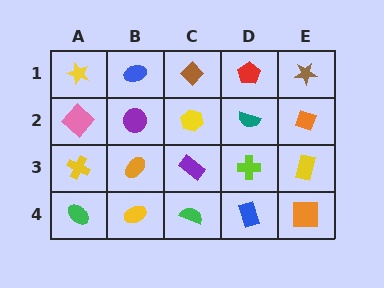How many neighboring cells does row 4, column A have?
2.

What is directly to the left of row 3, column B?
A yellow cross.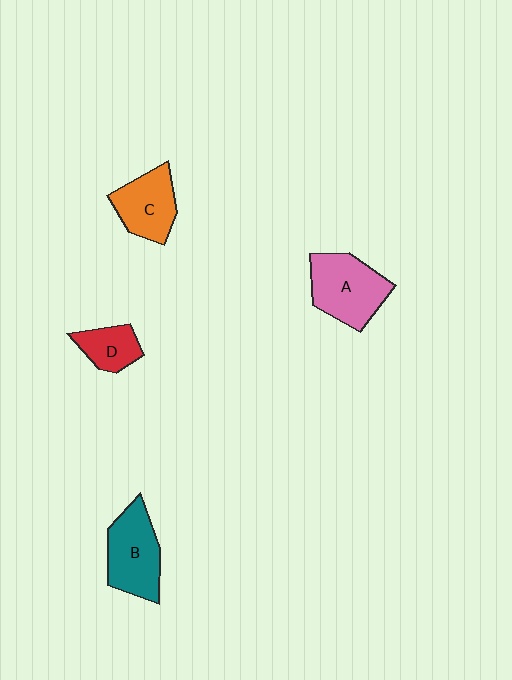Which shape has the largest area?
Shape A (pink).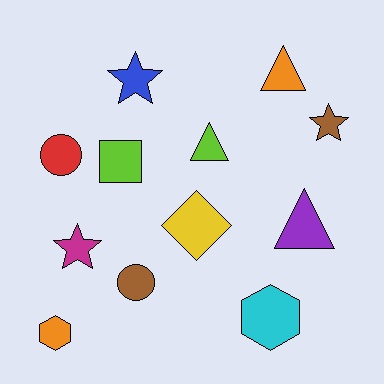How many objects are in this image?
There are 12 objects.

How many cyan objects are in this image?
There is 1 cyan object.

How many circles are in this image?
There are 2 circles.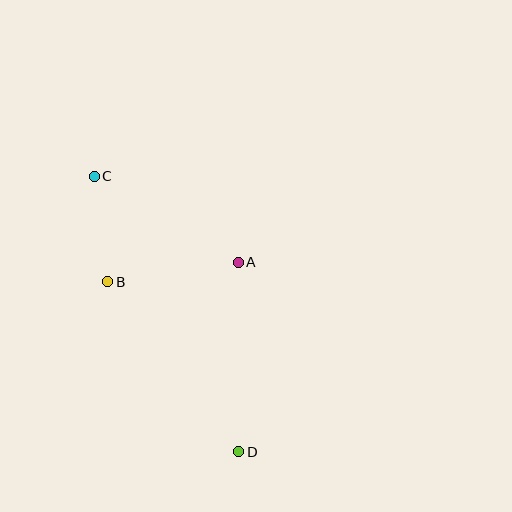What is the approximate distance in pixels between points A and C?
The distance between A and C is approximately 168 pixels.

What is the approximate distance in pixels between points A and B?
The distance between A and B is approximately 132 pixels.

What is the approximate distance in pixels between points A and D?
The distance between A and D is approximately 189 pixels.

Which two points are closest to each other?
Points B and C are closest to each other.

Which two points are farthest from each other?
Points C and D are farthest from each other.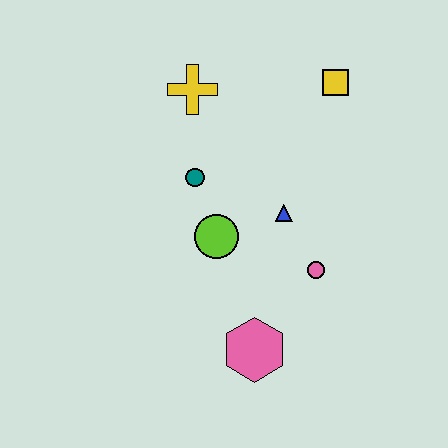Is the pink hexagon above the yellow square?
No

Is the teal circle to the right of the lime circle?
No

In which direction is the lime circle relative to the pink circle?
The lime circle is to the left of the pink circle.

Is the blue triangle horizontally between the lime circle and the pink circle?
Yes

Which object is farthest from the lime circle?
The yellow square is farthest from the lime circle.